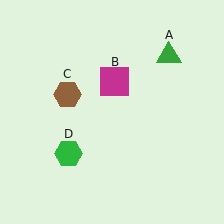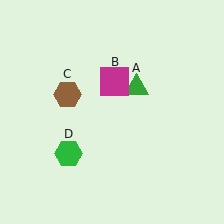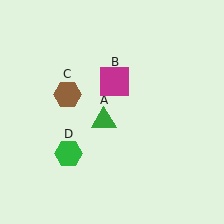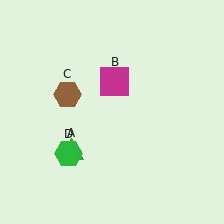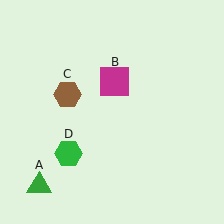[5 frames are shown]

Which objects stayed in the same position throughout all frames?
Magenta square (object B) and brown hexagon (object C) and green hexagon (object D) remained stationary.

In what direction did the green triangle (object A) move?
The green triangle (object A) moved down and to the left.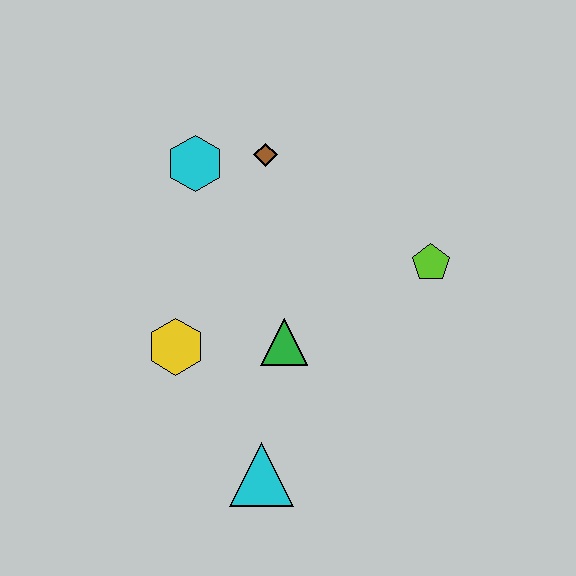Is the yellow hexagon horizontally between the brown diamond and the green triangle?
No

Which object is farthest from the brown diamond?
The cyan triangle is farthest from the brown diamond.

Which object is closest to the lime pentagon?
The green triangle is closest to the lime pentagon.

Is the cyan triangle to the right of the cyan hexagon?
Yes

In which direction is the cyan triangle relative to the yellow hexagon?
The cyan triangle is below the yellow hexagon.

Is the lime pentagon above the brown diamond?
No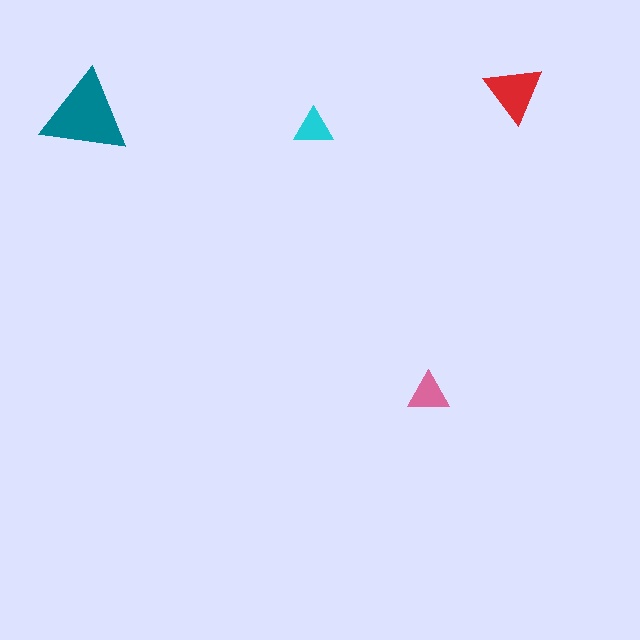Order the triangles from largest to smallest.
the teal one, the red one, the pink one, the cyan one.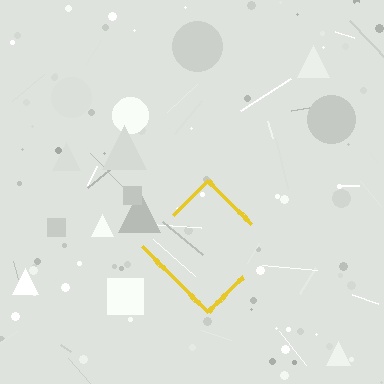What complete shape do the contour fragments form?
The contour fragments form a diamond.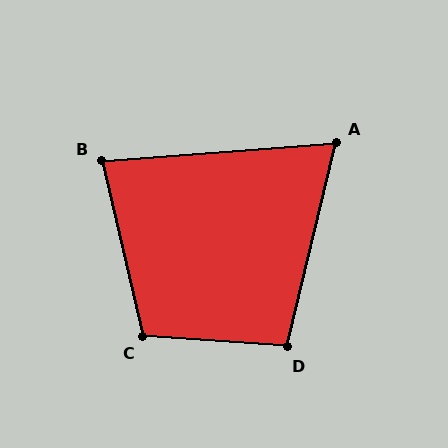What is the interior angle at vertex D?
Approximately 99 degrees (obtuse).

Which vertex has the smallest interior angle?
A, at approximately 72 degrees.